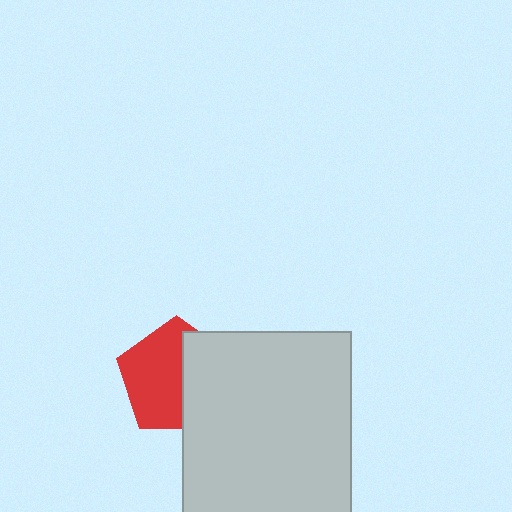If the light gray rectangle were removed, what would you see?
You would see the complete red pentagon.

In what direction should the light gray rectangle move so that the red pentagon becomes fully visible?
The light gray rectangle should move right. That is the shortest direction to clear the overlap and leave the red pentagon fully visible.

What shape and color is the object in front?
The object in front is a light gray rectangle.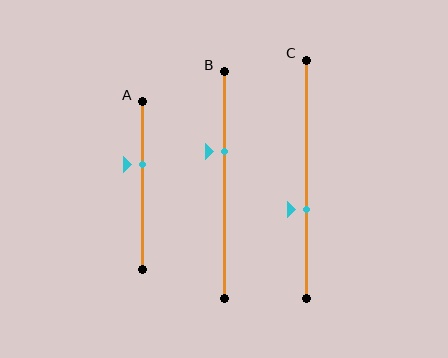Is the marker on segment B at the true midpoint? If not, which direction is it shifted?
No, the marker on segment B is shifted upward by about 15% of the segment length.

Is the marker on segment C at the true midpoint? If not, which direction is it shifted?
No, the marker on segment C is shifted downward by about 13% of the segment length.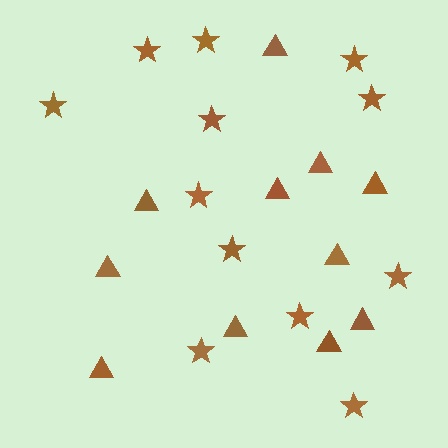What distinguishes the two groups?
There are 2 groups: one group of triangles (11) and one group of stars (12).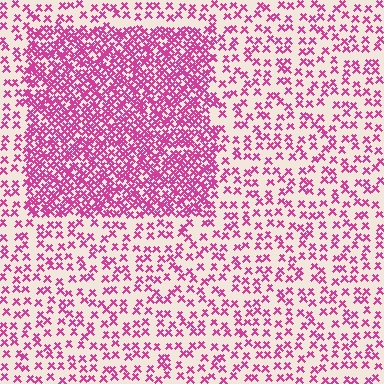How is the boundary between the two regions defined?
The boundary is defined by a change in element density (approximately 2.6x ratio). All elements are the same color, size, and shape.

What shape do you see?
I see a rectangle.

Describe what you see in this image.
The image contains small magenta elements arranged at two different densities. A rectangle-shaped region is visible where the elements are more densely packed than the surrounding area.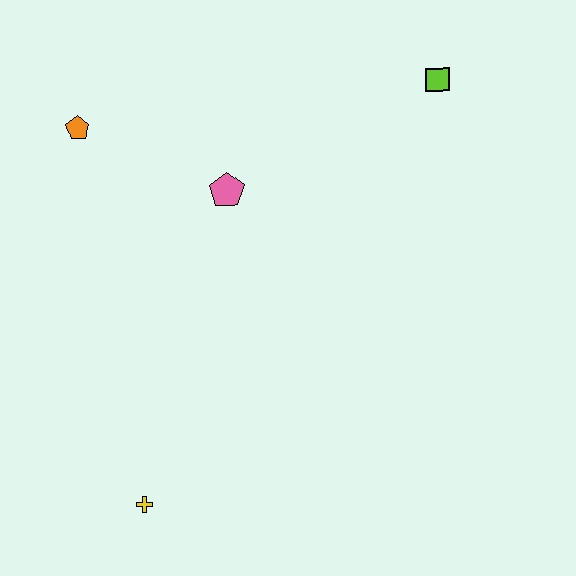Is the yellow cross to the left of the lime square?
Yes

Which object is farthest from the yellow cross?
The lime square is farthest from the yellow cross.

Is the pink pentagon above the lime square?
No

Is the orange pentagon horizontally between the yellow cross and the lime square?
No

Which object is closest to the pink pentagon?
The orange pentagon is closest to the pink pentagon.